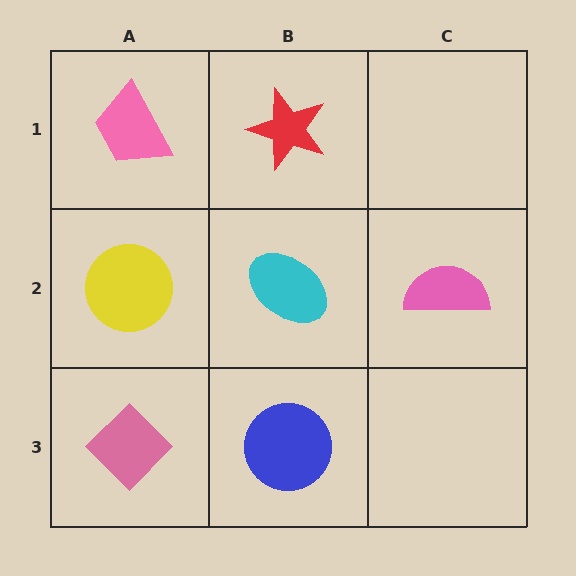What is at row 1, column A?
A pink trapezoid.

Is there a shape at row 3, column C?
No, that cell is empty.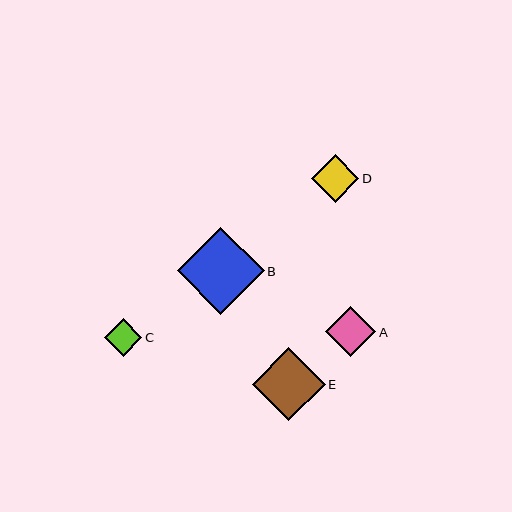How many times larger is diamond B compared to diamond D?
Diamond B is approximately 1.8 times the size of diamond D.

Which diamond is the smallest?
Diamond C is the smallest with a size of approximately 38 pixels.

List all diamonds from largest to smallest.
From largest to smallest: B, E, A, D, C.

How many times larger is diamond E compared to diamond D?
Diamond E is approximately 1.5 times the size of diamond D.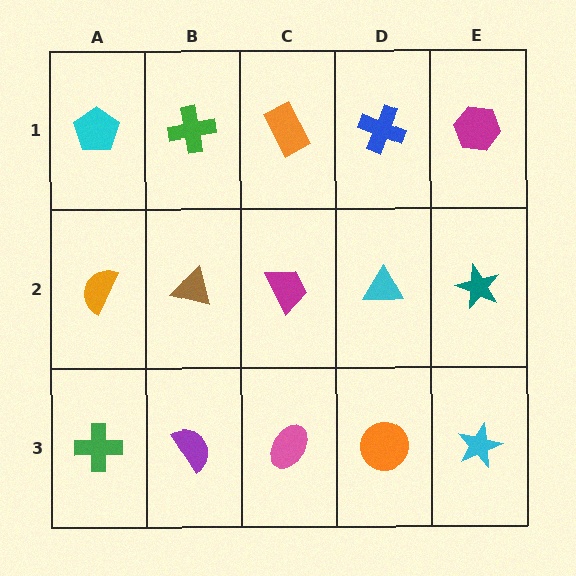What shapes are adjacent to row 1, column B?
A brown triangle (row 2, column B), a cyan pentagon (row 1, column A), an orange rectangle (row 1, column C).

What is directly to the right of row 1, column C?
A blue cross.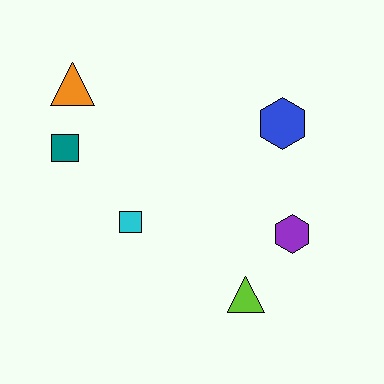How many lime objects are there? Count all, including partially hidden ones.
There is 1 lime object.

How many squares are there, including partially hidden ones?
There are 2 squares.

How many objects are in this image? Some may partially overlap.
There are 6 objects.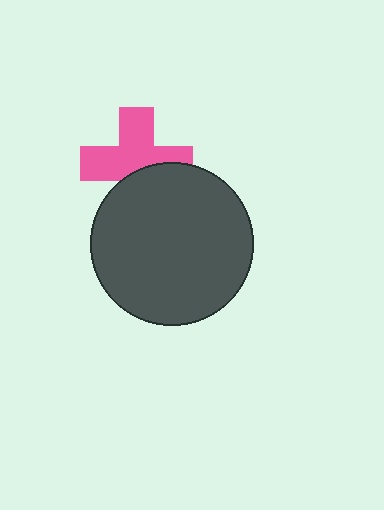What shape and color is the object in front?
The object in front is a dark gray circle.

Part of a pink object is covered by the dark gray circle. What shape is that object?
It is a cross.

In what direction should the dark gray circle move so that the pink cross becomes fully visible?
The dark gray circle should move down. That is the shortest direction to clear the overlap and leave the pink cross fully visible.